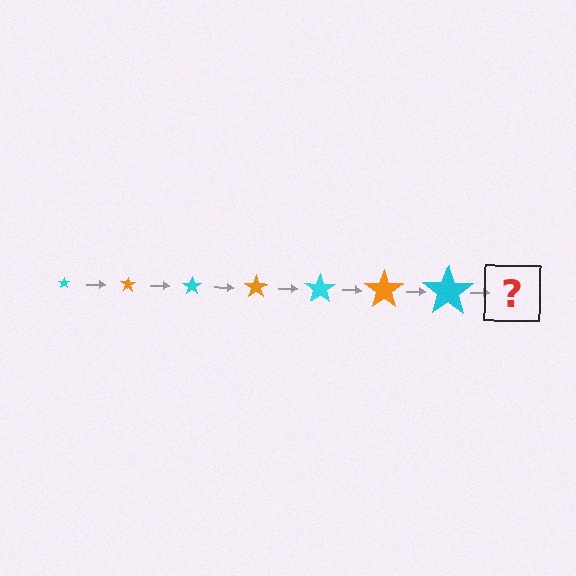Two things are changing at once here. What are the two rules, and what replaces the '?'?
The two rules are that the star grows larger each step and the color cycles through cyan and orange. The '?' should be an orange star, larger than the previous one.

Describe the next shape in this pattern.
It should be an orange star, larger than the previous one.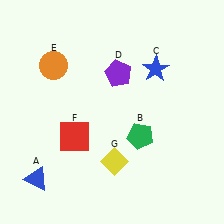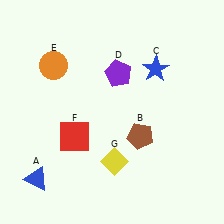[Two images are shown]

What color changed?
The pentagon (B) changed from green in Image 1 to brown in Image 2.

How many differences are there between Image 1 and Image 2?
There is 1 difference between the two images.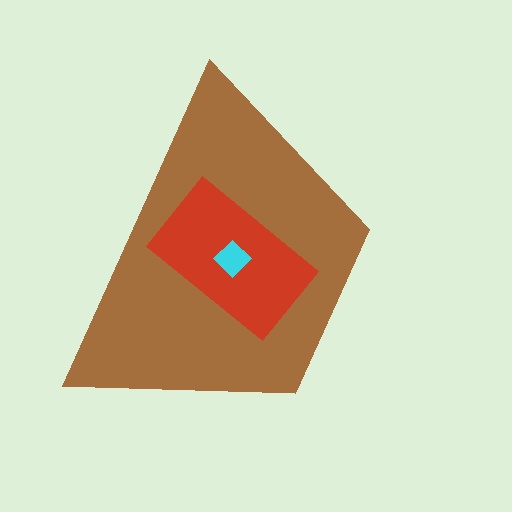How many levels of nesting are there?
3.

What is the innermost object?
The cyan diamond.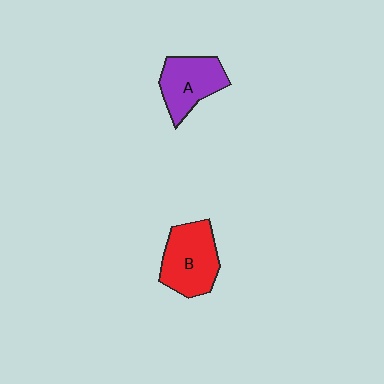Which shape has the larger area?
Shape B (red).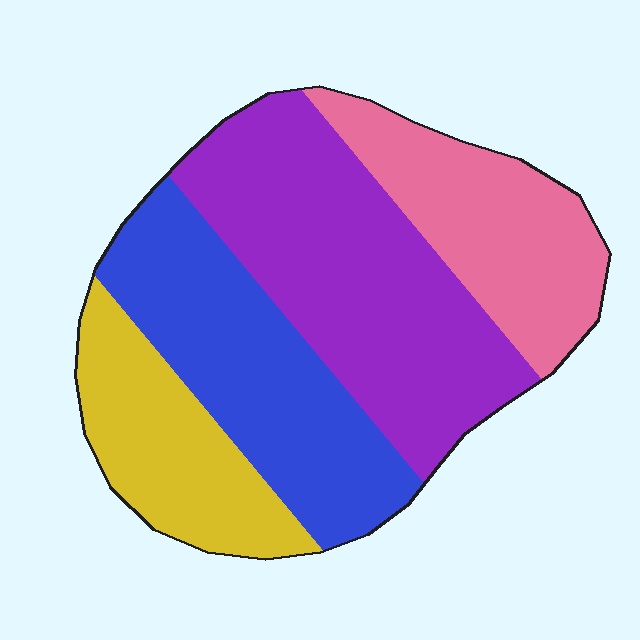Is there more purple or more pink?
Purple.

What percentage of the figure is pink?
Pink covers roughly 20% of the figure.